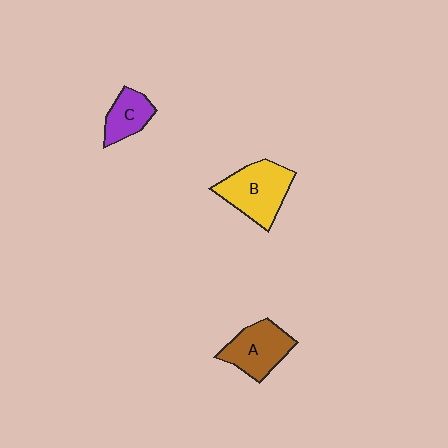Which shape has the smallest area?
Shape C (purple).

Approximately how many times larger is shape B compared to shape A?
Approximately 1.2 times.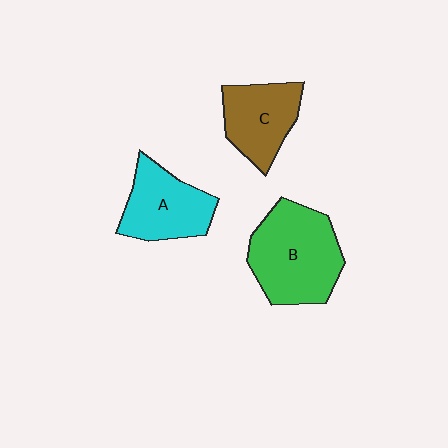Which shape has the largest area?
Shape B (green).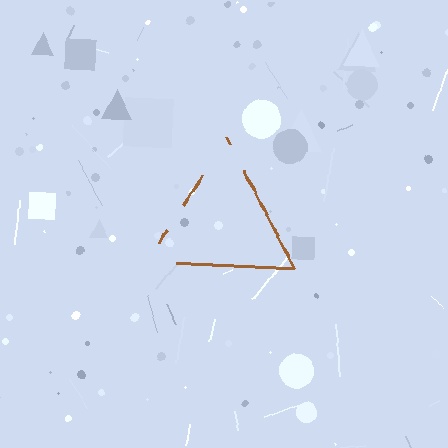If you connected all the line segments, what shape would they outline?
They would outline a triangle.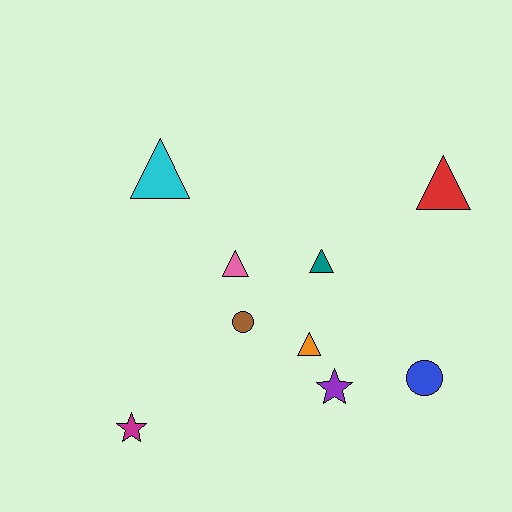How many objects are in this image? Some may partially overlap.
There are 9 objects.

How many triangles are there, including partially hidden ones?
There are 5 triangles.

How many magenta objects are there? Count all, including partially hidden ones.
There is 1 magenta object.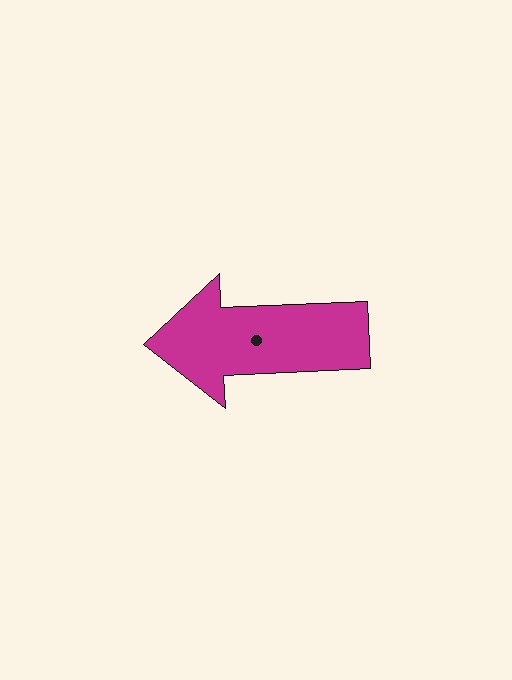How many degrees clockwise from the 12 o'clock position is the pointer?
Approximately 268 degrees.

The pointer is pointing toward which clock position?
Roughly 9 o'clock.